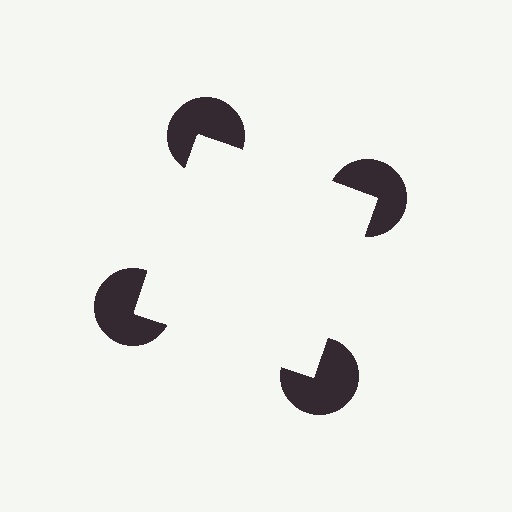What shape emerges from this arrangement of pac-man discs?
An illusory square — its edges are inferred from the aligned wedge cuts in the pac-man discs, not physically drawn.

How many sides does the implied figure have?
4 sides.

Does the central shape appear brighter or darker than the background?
It typically appears slightly brighter than the background, even though no actual brightness change is drawn.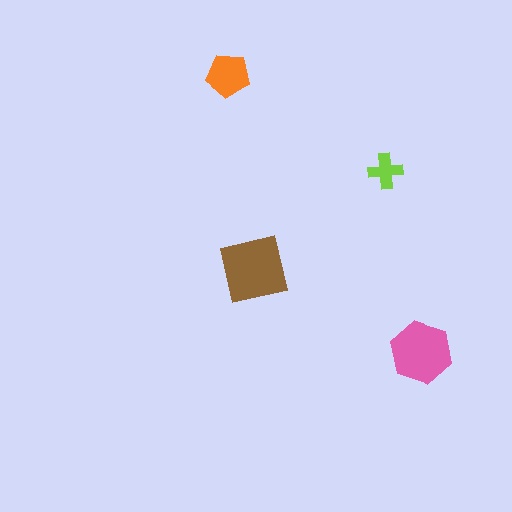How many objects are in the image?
There are 4 objects in the image.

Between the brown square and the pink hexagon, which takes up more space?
The brown square.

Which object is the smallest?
The lime cross.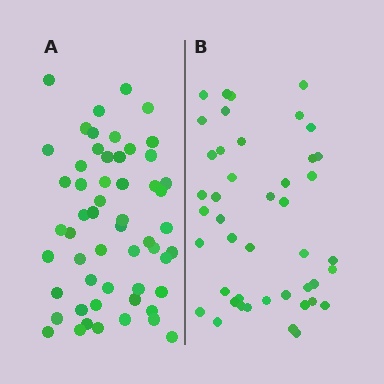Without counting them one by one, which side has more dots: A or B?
Region A (the left region) has more dots.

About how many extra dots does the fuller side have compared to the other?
Region A has roughly 12 or so more dots than region B.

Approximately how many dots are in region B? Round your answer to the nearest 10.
About 40 dots. (The exact count is 44, which rounds to 40.)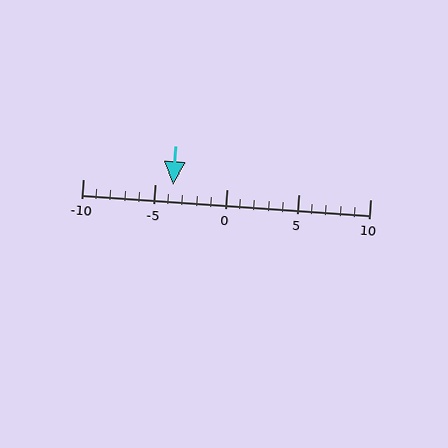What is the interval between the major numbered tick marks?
The major tick marks are spaced 5 units apart.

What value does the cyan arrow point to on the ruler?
The cyan arrow points to approximately -4.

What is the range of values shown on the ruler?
The ruler shows values from -10 to 10.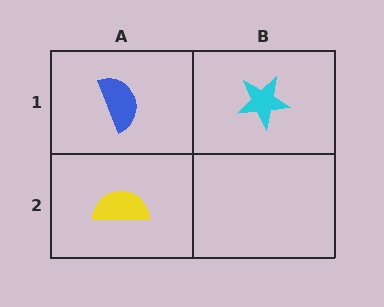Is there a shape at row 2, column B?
No, that cell is empty.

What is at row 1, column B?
A cyan star.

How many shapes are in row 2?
1 shape.